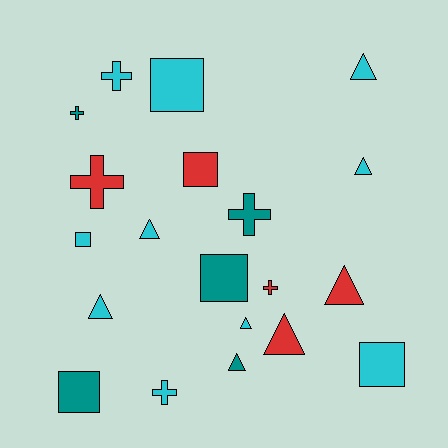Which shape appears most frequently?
Triangle, with 8 objects.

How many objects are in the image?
There are 20 objects.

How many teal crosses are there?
There are 2 teal crosses.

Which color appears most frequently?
Cyan, with 10 objects.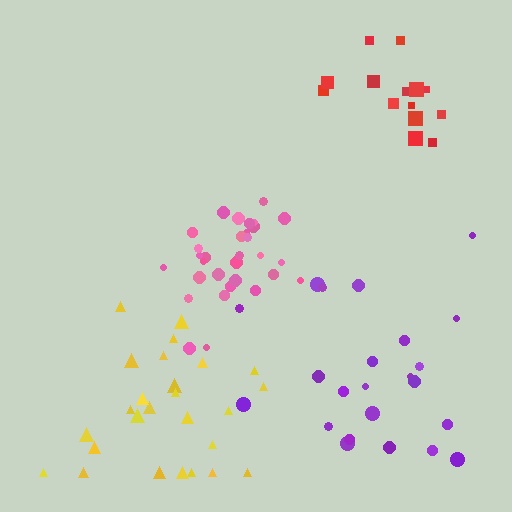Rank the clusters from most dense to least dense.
pink, red, yellow, purple.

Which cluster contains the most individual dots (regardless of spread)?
Pink (31).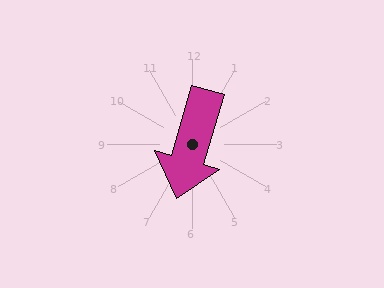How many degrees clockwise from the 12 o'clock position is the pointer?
Approximately 196 degrees.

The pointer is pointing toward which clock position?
Roughly 7 o'clock.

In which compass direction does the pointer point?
South.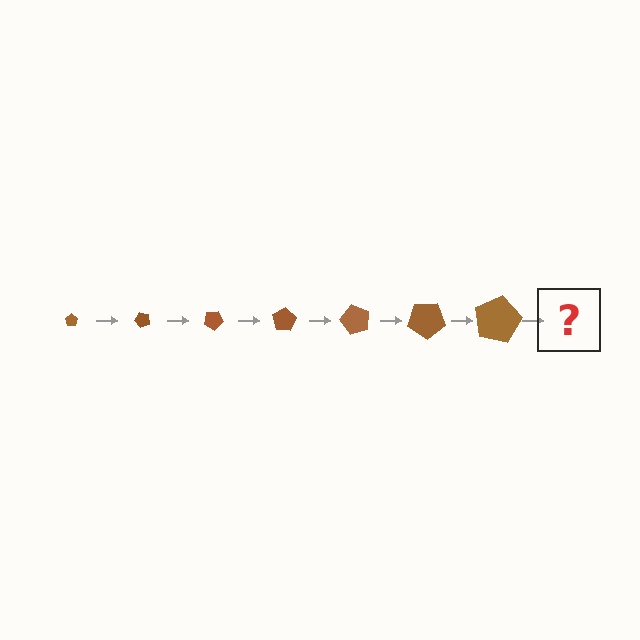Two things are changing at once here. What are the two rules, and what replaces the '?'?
The two rules are that the pentagon grows larger each step and it rotates 50 degrees each step. The '?' should be a pentagon, larger than the previous one and rotated 350 degrees from the start.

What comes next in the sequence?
The next element should be a pentagon, larger than the previous one and rotated 350 degrees from the start.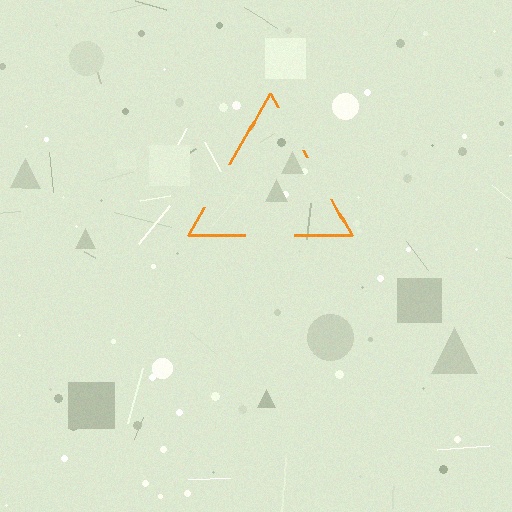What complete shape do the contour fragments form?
The contour fragments form a triangle.